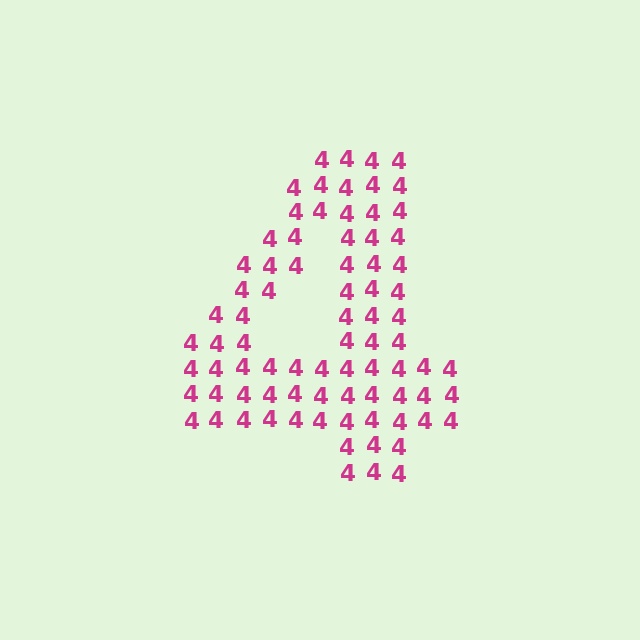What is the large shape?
The large shape is the digit 4.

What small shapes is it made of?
It is made of small digit 4's.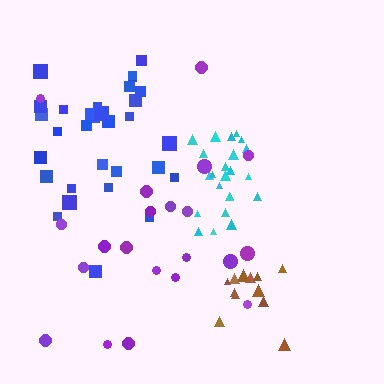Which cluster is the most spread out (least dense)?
Purple.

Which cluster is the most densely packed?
Cyan.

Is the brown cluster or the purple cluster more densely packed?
Brown.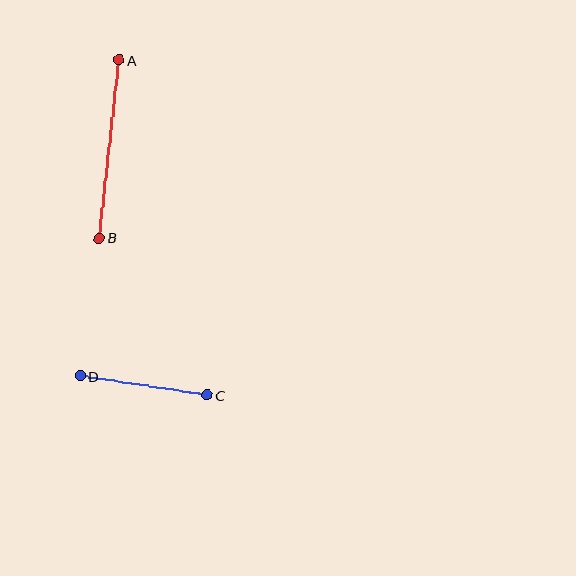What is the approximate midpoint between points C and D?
The midpoint is at approximately (144, 386) pixels.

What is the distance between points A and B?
The distance is approximately 179 pixels.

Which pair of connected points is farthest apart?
Points A and B are farthest apart.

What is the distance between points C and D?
The distance is approximately 128 pixels.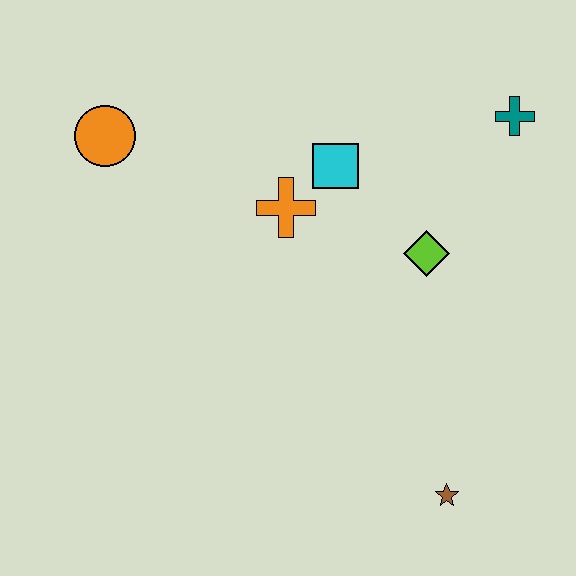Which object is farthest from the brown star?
The orange circle is farthest from the brown star.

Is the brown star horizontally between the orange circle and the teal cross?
Yes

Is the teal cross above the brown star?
Yes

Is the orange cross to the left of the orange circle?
No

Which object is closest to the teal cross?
The lime diamond is closest to the teal cross.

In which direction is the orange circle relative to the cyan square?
The orange circle is to the left of the cyan square.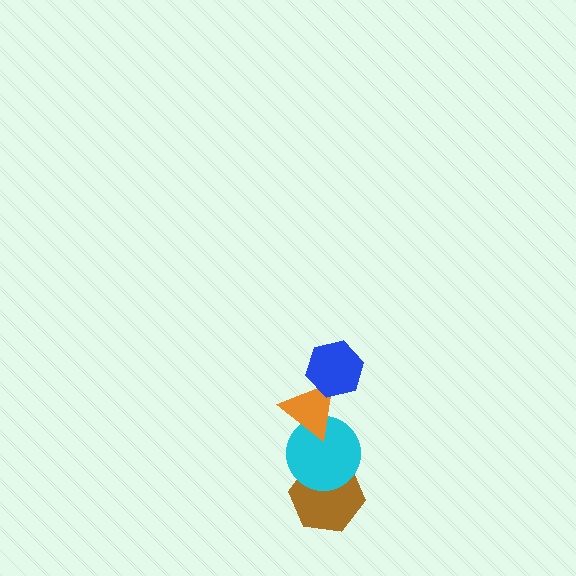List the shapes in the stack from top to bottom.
From top to bottom: the blue hexagon, the orange triangle, the cyan circle, the brown hexagon.